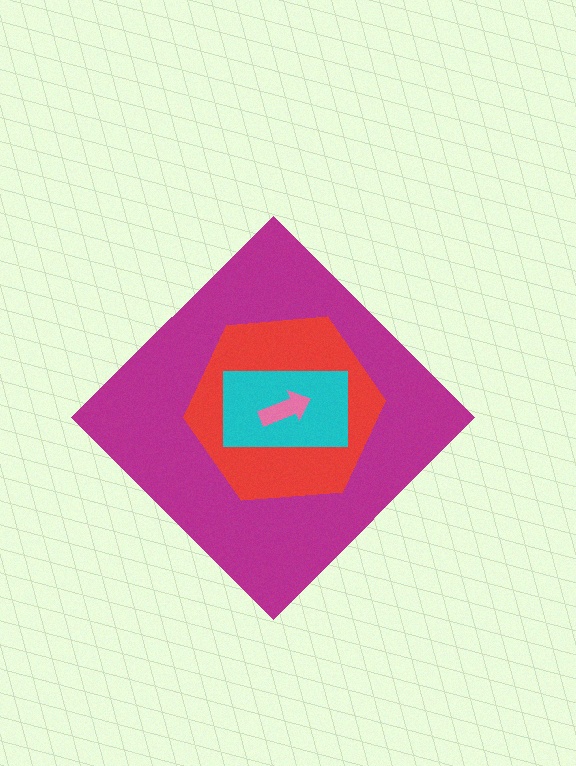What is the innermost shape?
The pink arrow.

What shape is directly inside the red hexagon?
The cyan rectangle.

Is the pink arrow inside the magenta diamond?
Yes.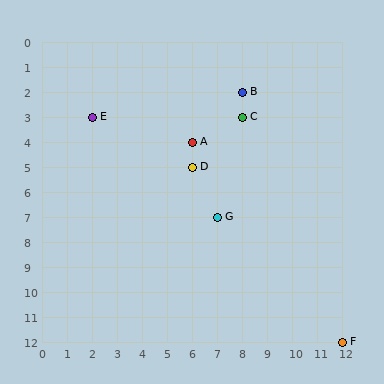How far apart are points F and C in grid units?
Points F and C are 4 columns and 9 rows apart (about 9.8 grid units diagonally).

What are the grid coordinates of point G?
Point G is at grid coordinates (7, 7).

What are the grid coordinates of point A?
Point A is at grid coordinates (6, 4).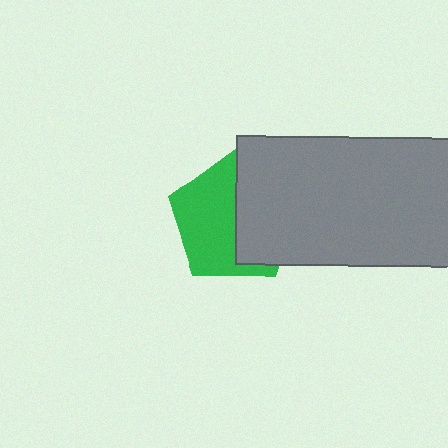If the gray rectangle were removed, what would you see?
You would see the complete green pentagon.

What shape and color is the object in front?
The object in front is a gray rectangle.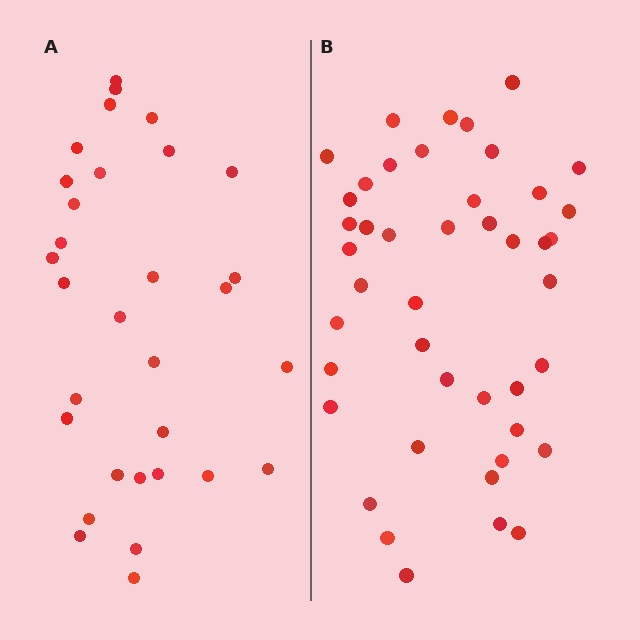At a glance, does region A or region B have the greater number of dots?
Region B (the right region) has more dots.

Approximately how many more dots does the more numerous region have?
Region B has approximately 15 more dots than region A.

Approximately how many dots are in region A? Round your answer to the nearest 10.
About 30 dots. (The exact count is 31, which rounds to 30.)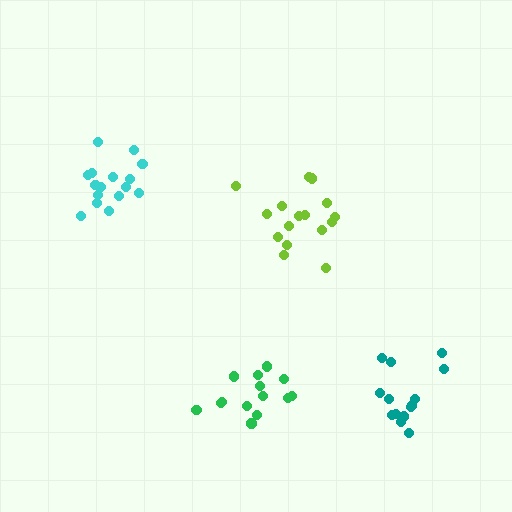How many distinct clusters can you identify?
There are 4 distinct clusters.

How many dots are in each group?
Group 1: 14 dots, Group 2: 16 dots, Group 3: 16 dots, Group 4: 14 dots (60 total).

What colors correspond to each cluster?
The clusters are colored: green, cyan, lime, teal.